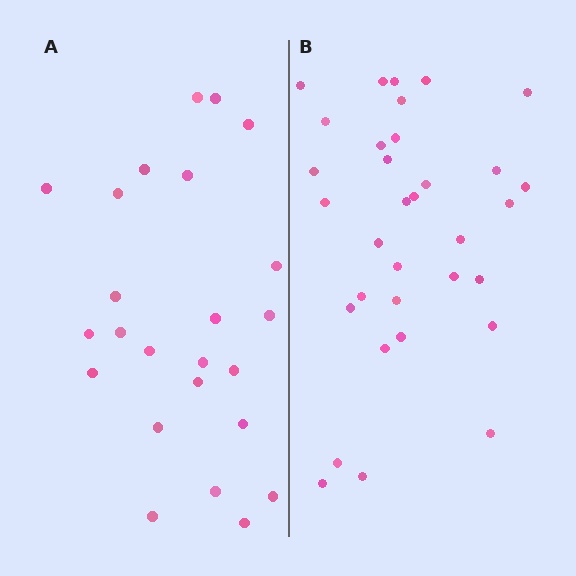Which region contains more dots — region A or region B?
Region B (the right region) has more dots.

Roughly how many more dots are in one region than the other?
Region B has roughly 8 or so more dots than region A.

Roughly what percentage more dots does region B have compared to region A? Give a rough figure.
About 40% more.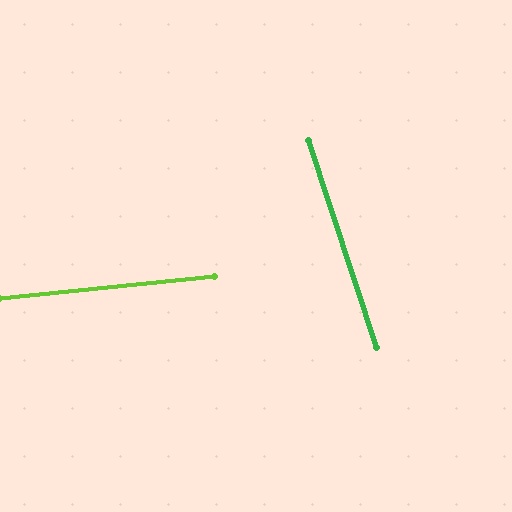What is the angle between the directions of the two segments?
Approximately 78 degrees.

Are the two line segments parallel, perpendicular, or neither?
Neither parallel nor perpendicular — they differ by about 78°.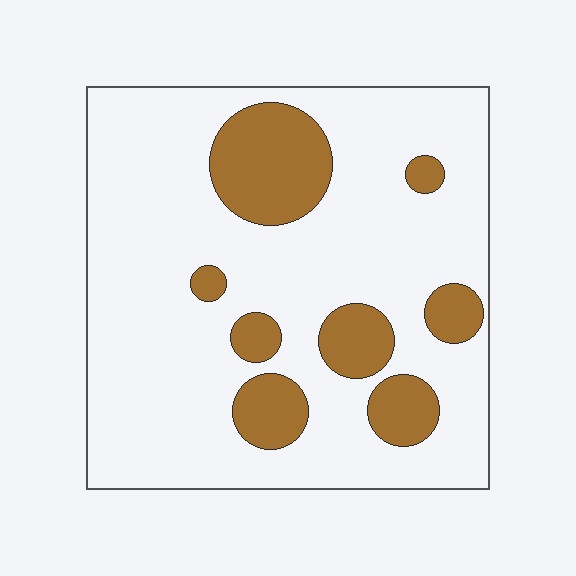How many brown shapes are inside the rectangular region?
8.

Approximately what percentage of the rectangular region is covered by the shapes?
Approximately 20%.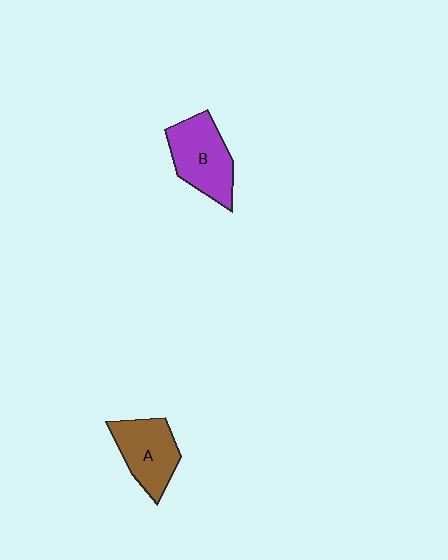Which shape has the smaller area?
Shape A (brown).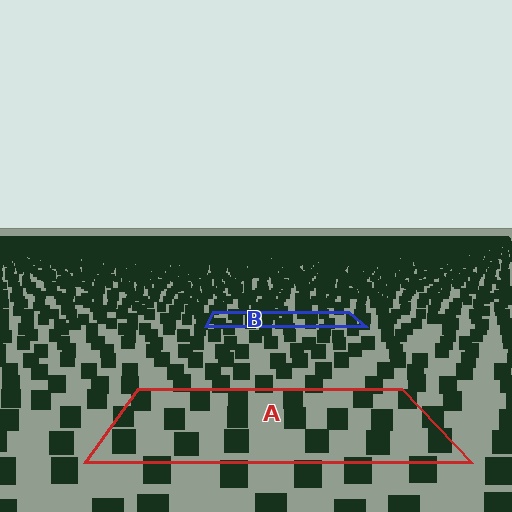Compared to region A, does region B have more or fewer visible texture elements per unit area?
Region B has more texture elements per unit area — they are packed more densely because it is farther away.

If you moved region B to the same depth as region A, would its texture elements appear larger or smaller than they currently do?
They would appear larger. At a closer depth, the same texture elements are projected at a bigger on-screen size.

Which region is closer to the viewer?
Region A is closer. The texture elements there are larger and more spread out.